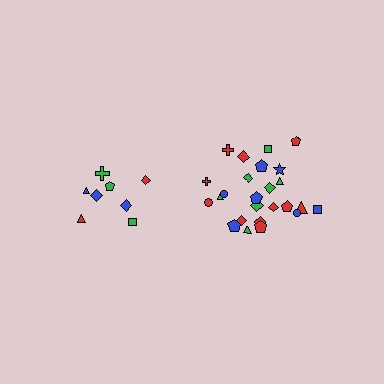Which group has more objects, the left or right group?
The right group.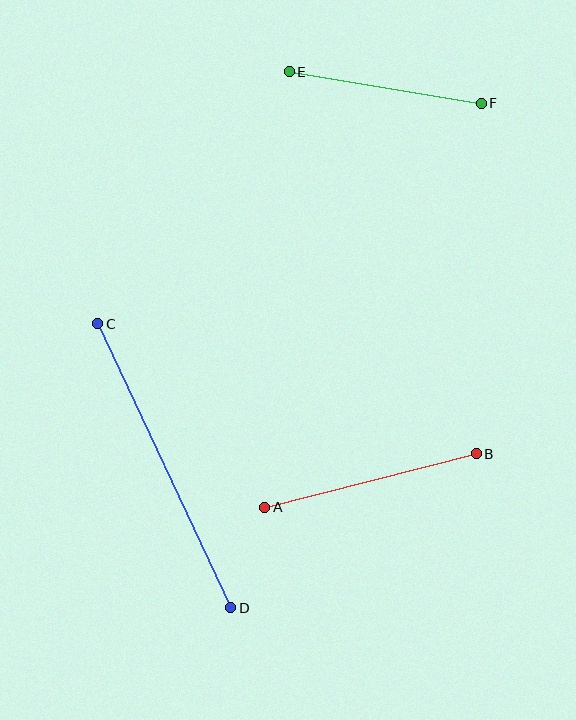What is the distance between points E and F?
The distance is approximately 194 pixels.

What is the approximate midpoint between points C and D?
The midpoint is at approximately (164, 466) pixels.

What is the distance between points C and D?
The distance is approximately 314 pixels.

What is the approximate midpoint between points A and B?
The midpoint is at approximately (370, 481) pixels.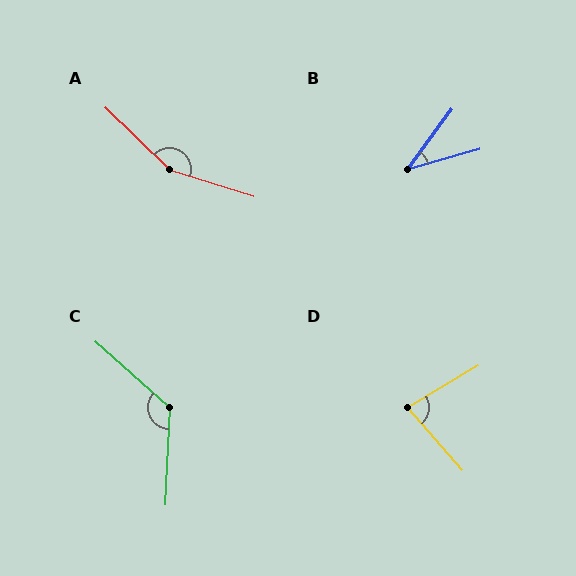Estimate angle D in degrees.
Approximately 80 degrees.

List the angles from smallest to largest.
B (38°), D (80°), C (129°), A (154°).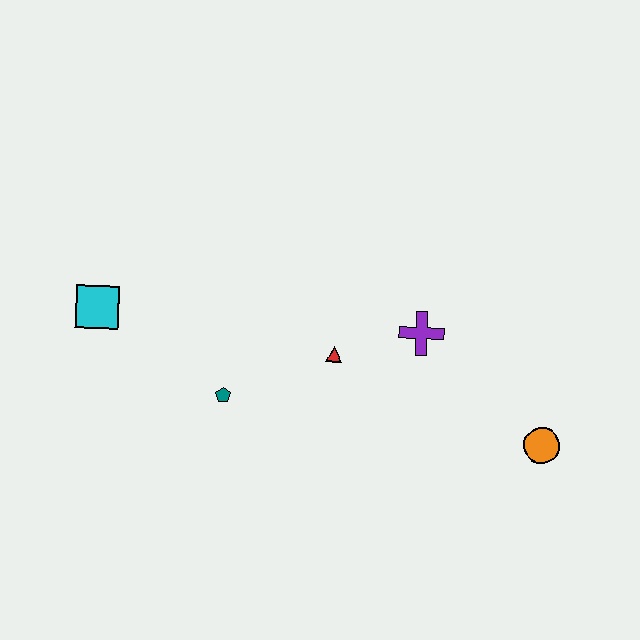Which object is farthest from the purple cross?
The cyan square is farthest from the purple cross.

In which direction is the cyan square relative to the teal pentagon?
The cyan square is to the left of the teal pentagon.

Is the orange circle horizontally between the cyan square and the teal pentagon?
No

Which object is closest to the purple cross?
The red triangle is closest to the purple cross.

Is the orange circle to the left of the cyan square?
No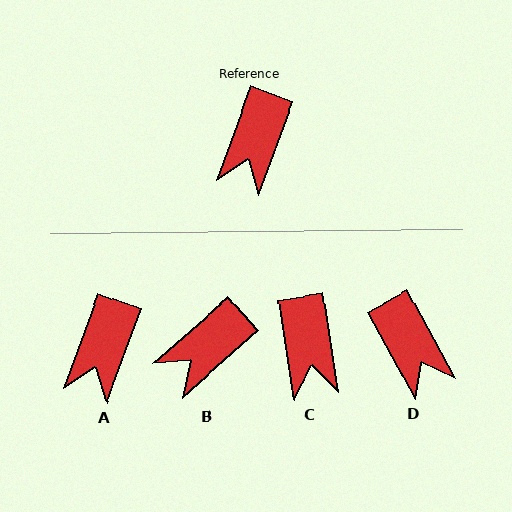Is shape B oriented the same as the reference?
No, it is off by about 29 degrees.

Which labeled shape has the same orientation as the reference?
A.